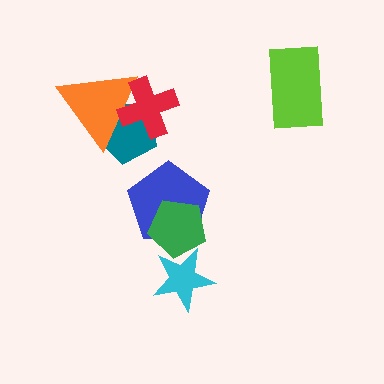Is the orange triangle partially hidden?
Yes, it is partially covered by another shape.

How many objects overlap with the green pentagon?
2 objects overlap with the green pentagon.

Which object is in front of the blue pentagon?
The green pentagon is in front of the blue pentagon.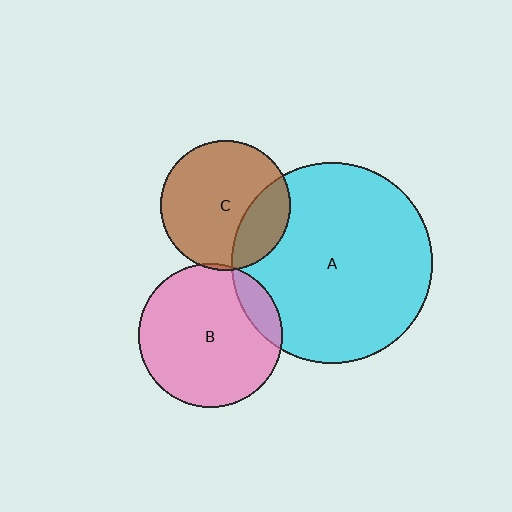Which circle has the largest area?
Circle A (cyan).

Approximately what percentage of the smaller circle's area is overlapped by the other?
Approximately 10%.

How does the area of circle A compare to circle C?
Approximately 2.4 times.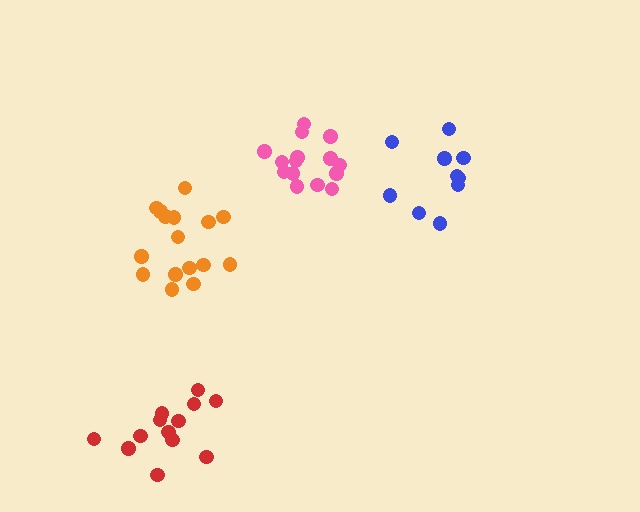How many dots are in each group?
Group 1: 13 dots, Group 2: 10 dots, Group 3: 16 dots, Group 4: 15 dots (54 total).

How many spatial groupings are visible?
There are 4 spatial groupings.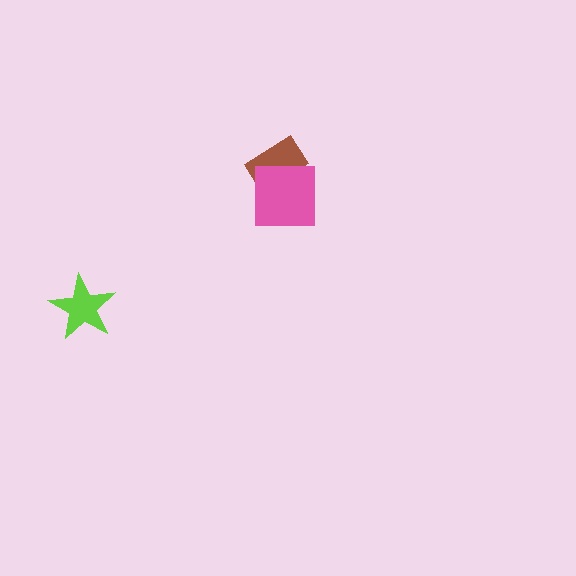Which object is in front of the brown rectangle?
The pink square is in front of the brown rectangle.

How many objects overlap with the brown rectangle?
1 object overlaps with the brown rectangle.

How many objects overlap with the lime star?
0 objects overlap with the lime star.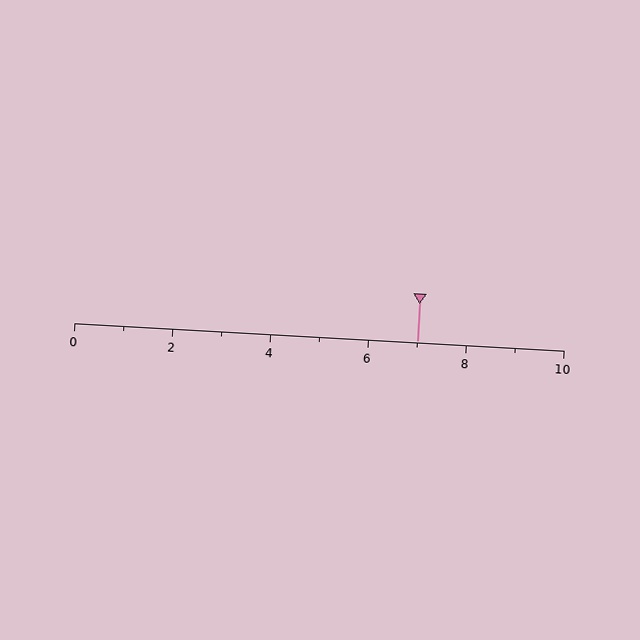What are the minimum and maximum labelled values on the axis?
The axis runs from 0 to 10.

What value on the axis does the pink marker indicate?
The marker indicates approximately 7.